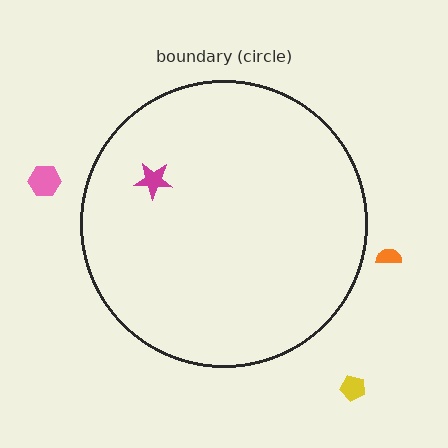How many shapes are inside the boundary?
1 inside, 3 outside.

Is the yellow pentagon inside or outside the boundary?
Outside.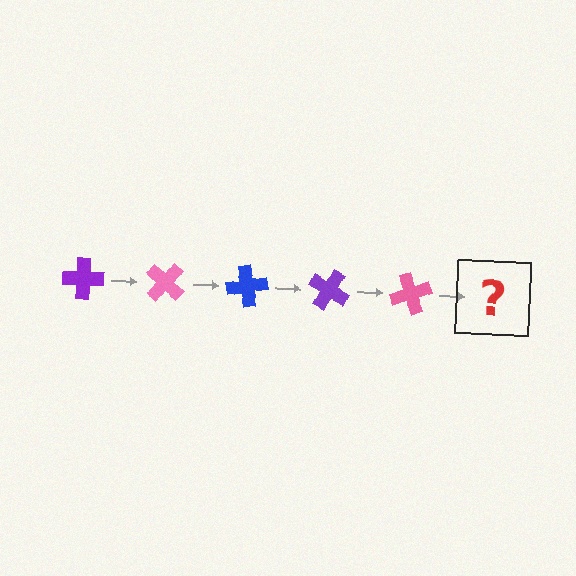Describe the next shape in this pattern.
It should be a blue cross, rotated 200 degrees from the start.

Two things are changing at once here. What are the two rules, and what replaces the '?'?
The two rules are that it rotates 40 degrees each step and the color cycles through purple, pink, and blue. The '?' should be a blue cross, rotated 200 degrees from the start.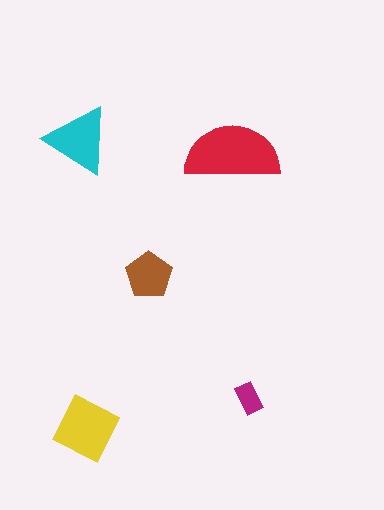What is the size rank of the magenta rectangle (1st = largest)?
5th.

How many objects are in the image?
There are 5 objects in the image.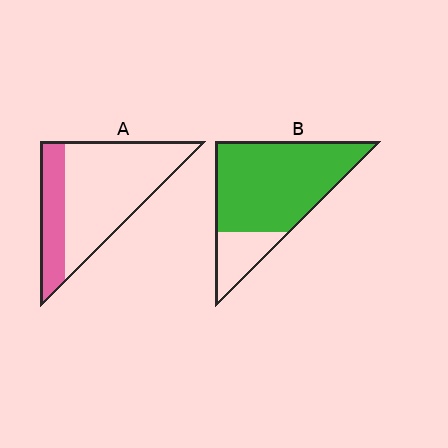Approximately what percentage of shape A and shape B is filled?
A is approximately 30% and B is approximately 80%.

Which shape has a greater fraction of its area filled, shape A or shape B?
Shape B.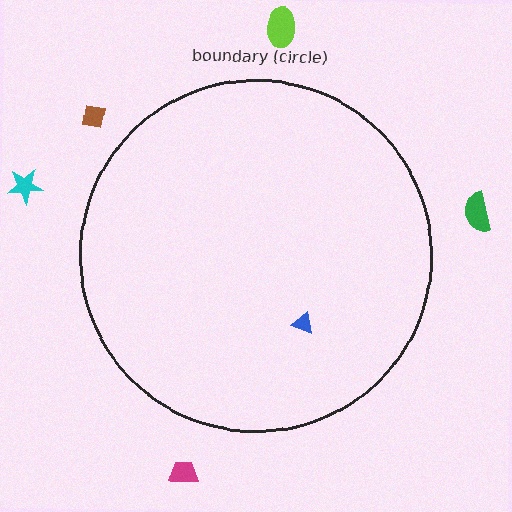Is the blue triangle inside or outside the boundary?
Inside.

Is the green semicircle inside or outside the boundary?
Outside.